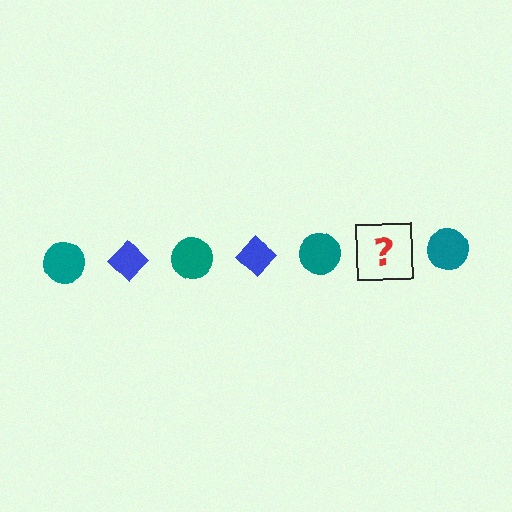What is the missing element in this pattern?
The missing element is a blue diamond.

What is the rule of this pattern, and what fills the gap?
The rule is that the pattern alternates between teal circle and blue diamond. The gap should be filled with a blue diamond.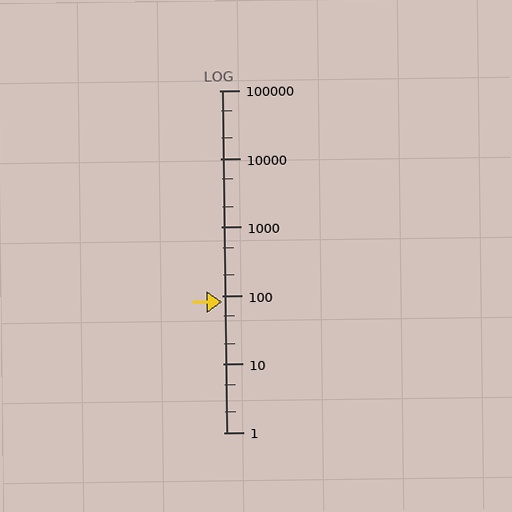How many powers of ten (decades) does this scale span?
The scale spans 5 decades, from 1 to 100000.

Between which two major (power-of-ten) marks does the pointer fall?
The pointer is between 10 and 100.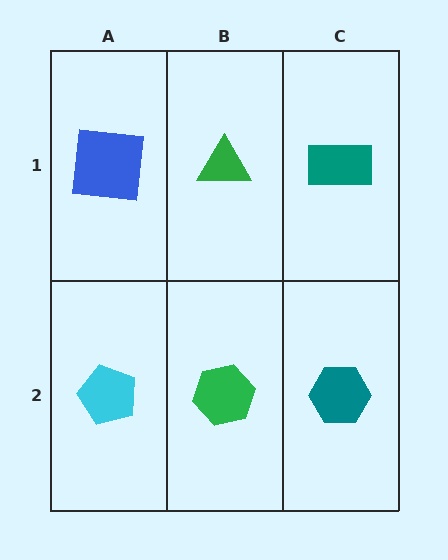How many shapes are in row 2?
3 shapes.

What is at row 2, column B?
A green hexagon.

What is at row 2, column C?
A teal hexagon.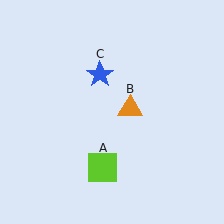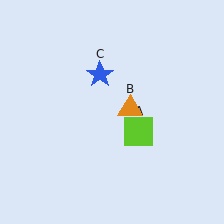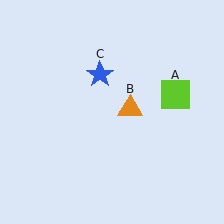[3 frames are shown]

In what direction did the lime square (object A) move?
The lime square (object A) moved up and to the right.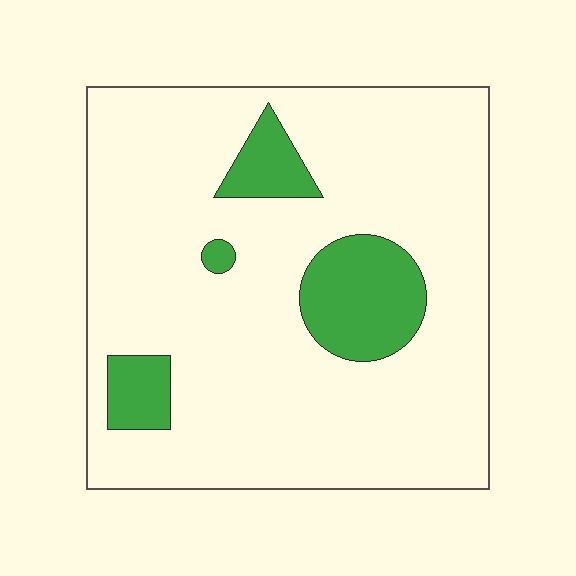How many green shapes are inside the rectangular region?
4.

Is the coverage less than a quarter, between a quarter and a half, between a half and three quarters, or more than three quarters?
Less than a quarter.